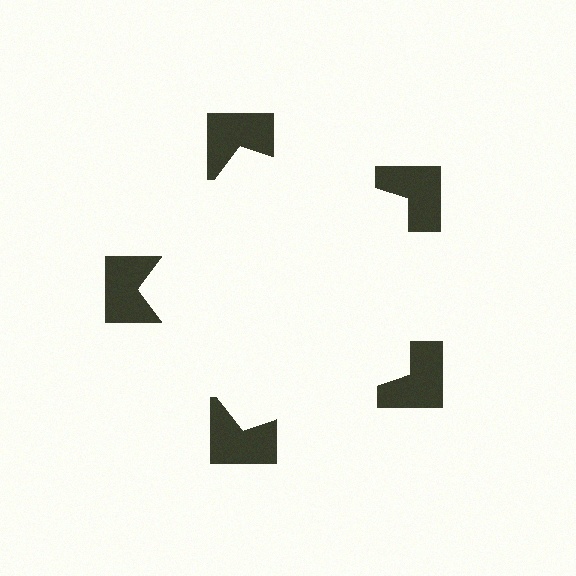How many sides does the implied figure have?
5 sides.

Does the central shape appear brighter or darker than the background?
It typically appears slightly brighter than the background, even though no actual brightness change is drawn.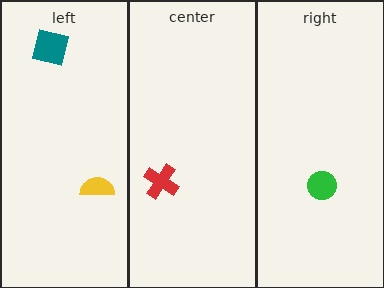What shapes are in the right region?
The green circle.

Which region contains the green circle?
The right region.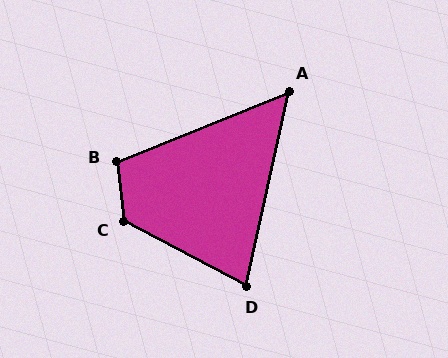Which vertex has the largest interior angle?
C, at approximately 124 degrees.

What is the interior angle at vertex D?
Approximately 75 degrees (acute).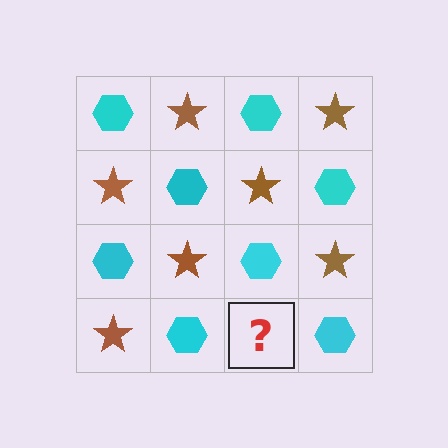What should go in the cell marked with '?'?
The missing cell should contain a brown star.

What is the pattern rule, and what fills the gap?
The rule is that it alternates cyan hexagon and brown star in a checkerboard pattern. The gap should be filled with a brown star.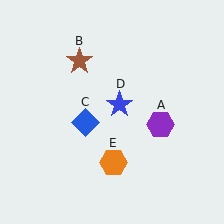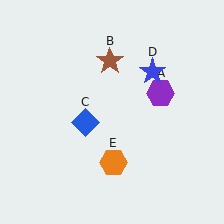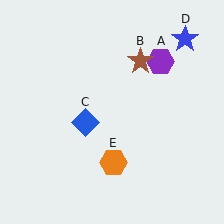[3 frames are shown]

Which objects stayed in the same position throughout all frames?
Blue diamond (object C) and orange hexagon (object E) remained stationary.